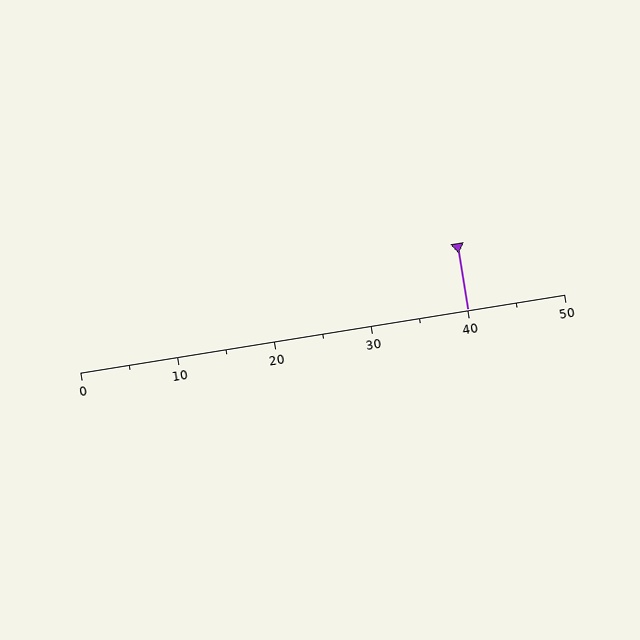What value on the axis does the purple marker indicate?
The marker indicates approximately 40.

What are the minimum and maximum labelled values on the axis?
The axis runs from 0 to 50.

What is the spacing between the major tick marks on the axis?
The major ticks are spaced 10 apart.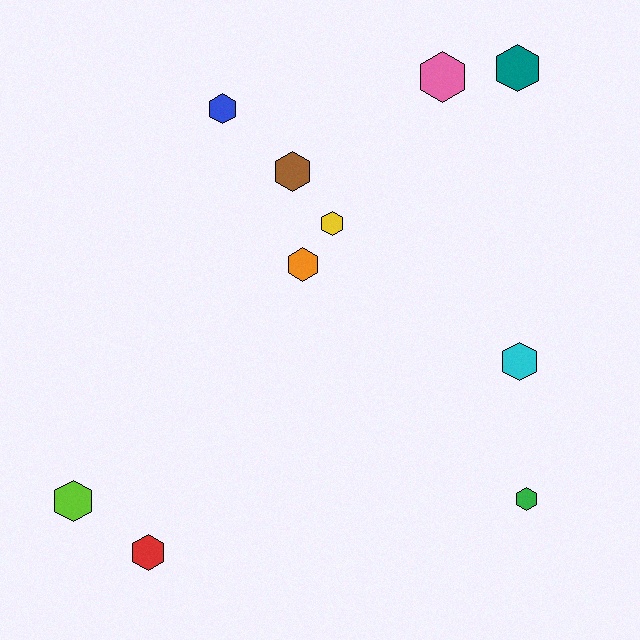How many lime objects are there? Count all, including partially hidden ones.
There is 1 lime object.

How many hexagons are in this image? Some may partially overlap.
There are 10 hexagons.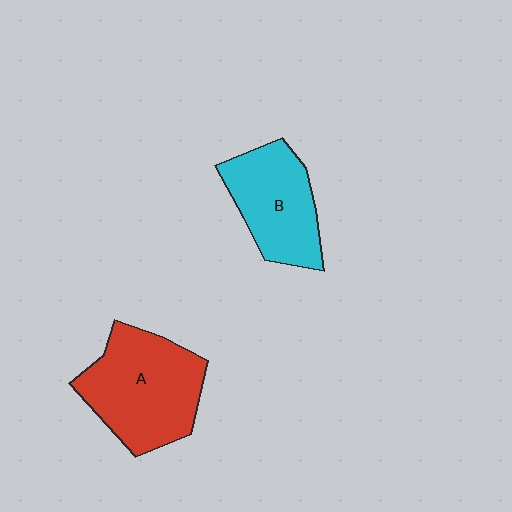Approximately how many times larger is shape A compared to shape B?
Approximately 1.3 times.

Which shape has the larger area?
Shape A (red).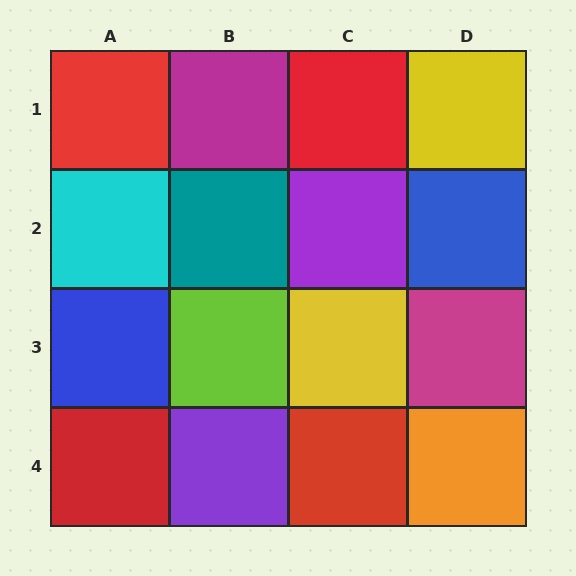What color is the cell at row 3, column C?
Yellow.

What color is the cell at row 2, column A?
Cyan.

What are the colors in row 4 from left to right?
Red, purple, red, orange.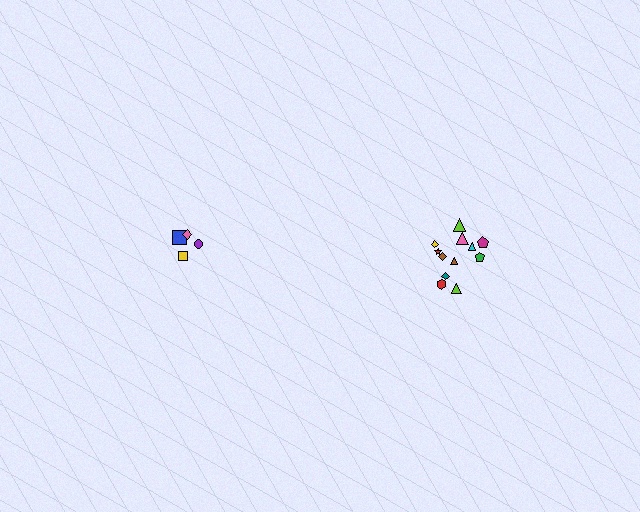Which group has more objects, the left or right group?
The right group.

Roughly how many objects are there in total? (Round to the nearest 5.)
Roughly 15 objects in total.